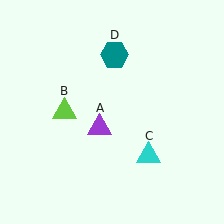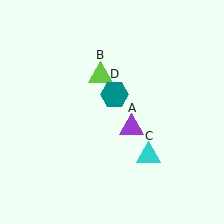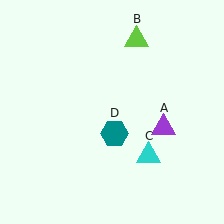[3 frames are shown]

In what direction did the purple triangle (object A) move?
The purple triangle (object A) moved right.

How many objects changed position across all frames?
3 objects changed position: purple triangle (object A), lime triangle (object B), teal hexagon (object D).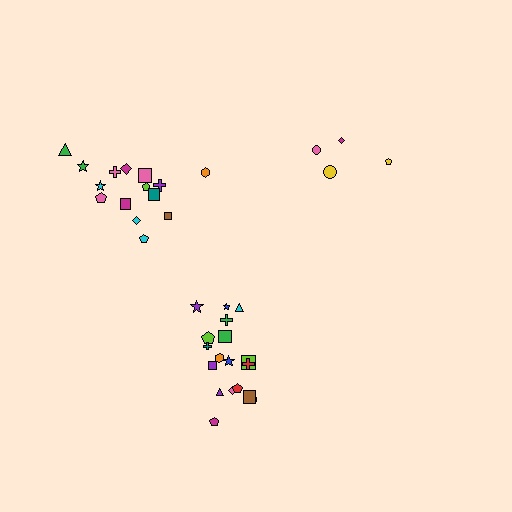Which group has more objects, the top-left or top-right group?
The top-left group.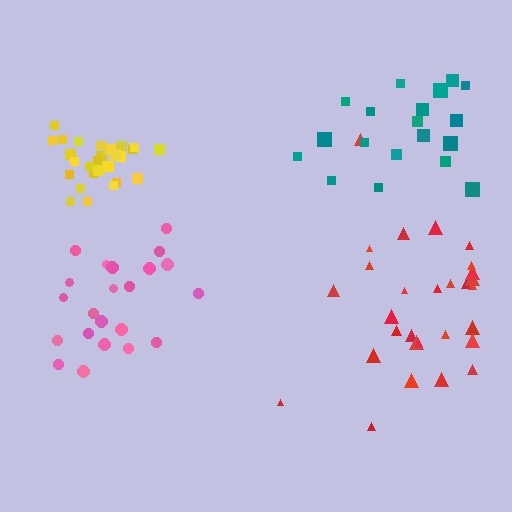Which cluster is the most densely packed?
Yellow.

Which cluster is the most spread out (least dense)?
Red.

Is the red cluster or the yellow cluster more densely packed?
Yellow.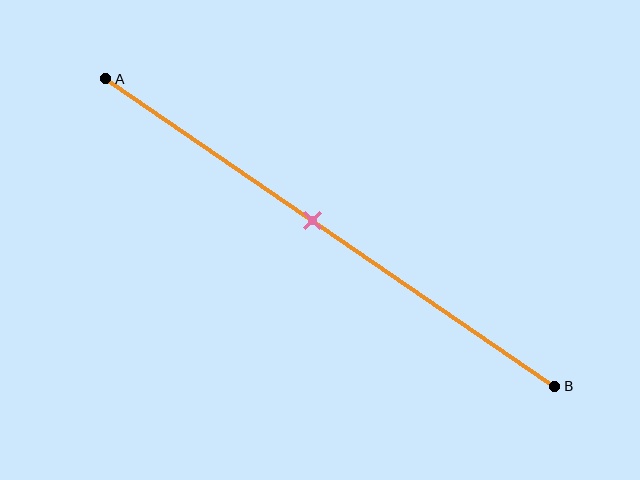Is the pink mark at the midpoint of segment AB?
No, the mark is at about 45% from A, not at the 50% midpoint.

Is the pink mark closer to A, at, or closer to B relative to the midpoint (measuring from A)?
The pink mark is closer to point A than the midpoint of segment AB.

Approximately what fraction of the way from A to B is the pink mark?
The pink mark is approximately 45% of the way from A to B.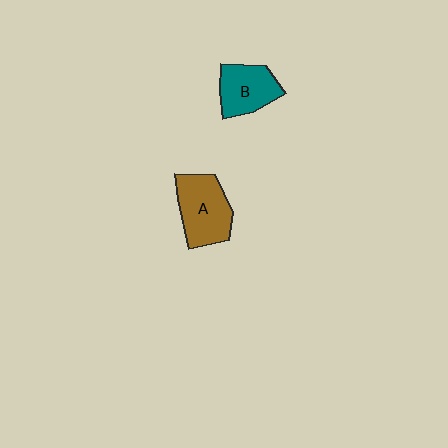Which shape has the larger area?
Shape A (brown).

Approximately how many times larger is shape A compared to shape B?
Approximately 1.2 times.